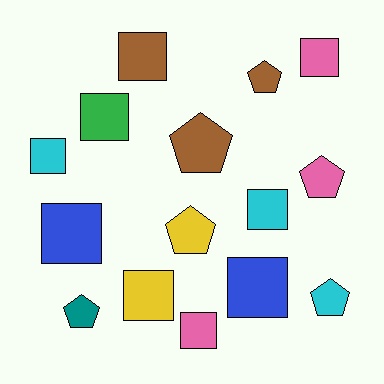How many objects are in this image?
There are 15 objects.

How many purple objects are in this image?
There are no purple objects.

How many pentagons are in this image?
There are 6 pentagons.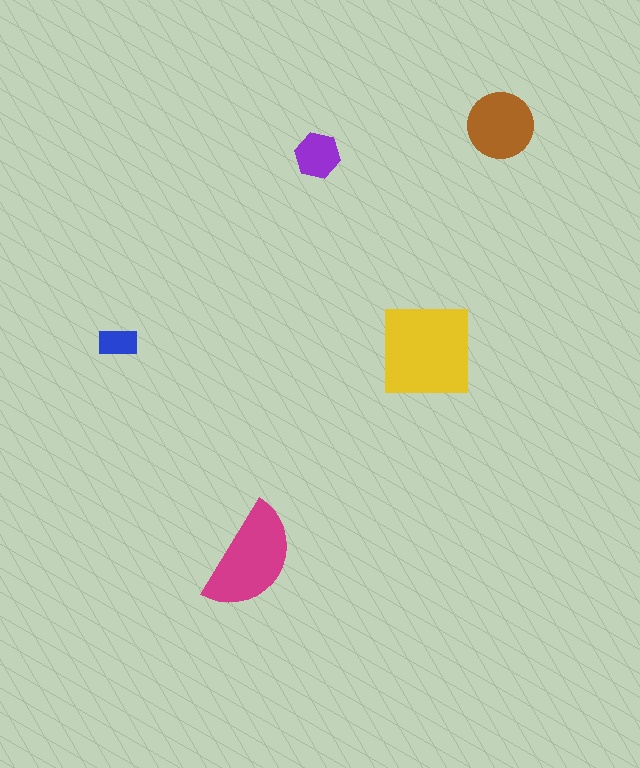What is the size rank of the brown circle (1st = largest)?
3rd.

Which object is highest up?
The brown circle is topmost.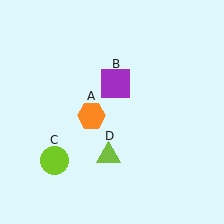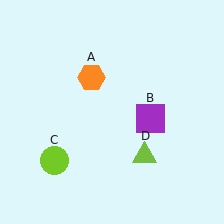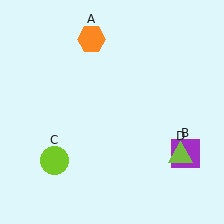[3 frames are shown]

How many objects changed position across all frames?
3 objects changed position: orange hexagon (object A), purple square (object B), lime triangle (object D).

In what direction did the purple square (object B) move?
The purple square (object B) moved down and to the right.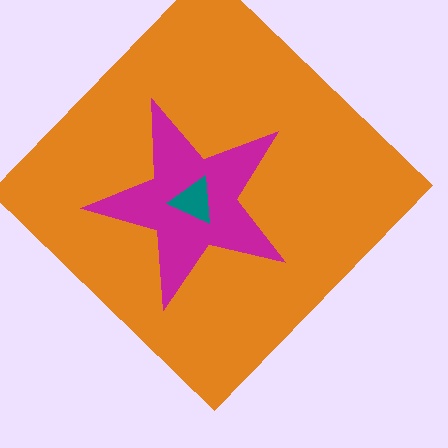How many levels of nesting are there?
3.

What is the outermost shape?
The orange diamond.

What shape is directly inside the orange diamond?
The magenta star.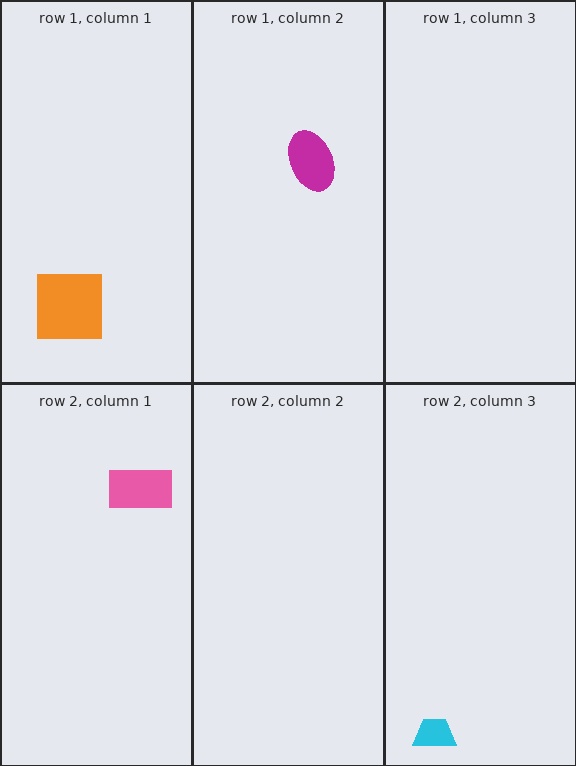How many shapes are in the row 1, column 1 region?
1.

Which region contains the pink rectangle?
The row 2, column 1 region.